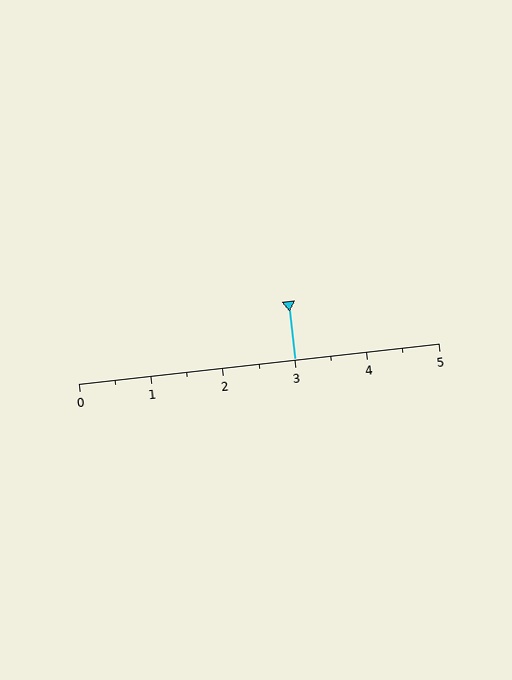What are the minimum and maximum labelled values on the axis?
The axis runs from 0 to 5.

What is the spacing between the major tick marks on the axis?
The major ticks are spaced 1 apart.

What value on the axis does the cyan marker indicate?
The marker indicates approximately 3.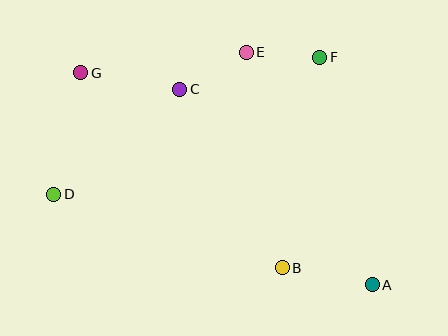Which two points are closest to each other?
Points E and F are closest to each other.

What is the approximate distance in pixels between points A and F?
The distance between A and F is approximately 233 pixels.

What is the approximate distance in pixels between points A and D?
The distance between A and D is approximately 331 pixels.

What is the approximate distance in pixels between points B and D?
The distance between B and D is approximately 240 pixels.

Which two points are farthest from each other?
Points A and G are farthest from each other.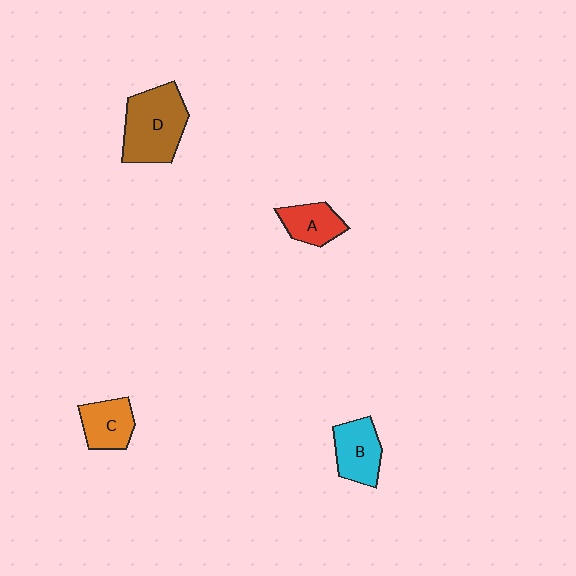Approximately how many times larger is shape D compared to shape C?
Approximately 1.8 times.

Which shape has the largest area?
Shape D (brown).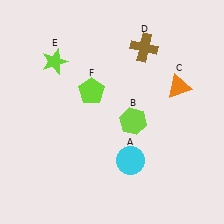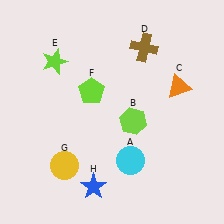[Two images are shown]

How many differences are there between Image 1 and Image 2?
There are 2 differences between the two images.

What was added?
A yellow circle (G), a blue star (H) were added in Image 2.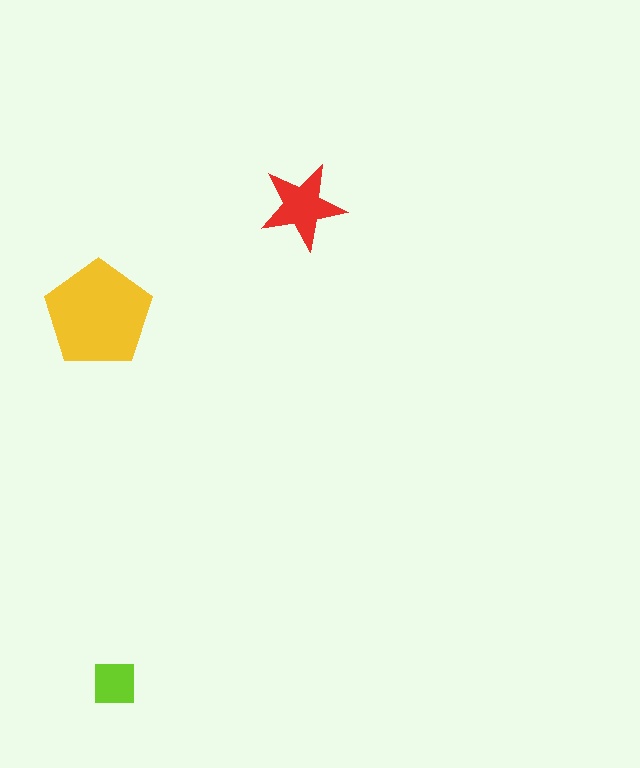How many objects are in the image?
There are 3 objects in the image.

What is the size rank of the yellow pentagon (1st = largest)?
1st.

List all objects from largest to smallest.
The yellow pentagon, the red star, the lime square.